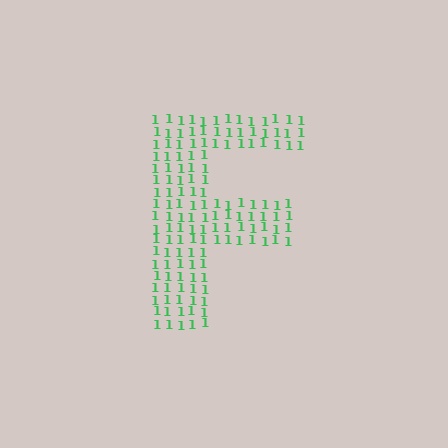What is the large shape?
The large shape is the letter F.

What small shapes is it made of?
It is made of small digit 1's.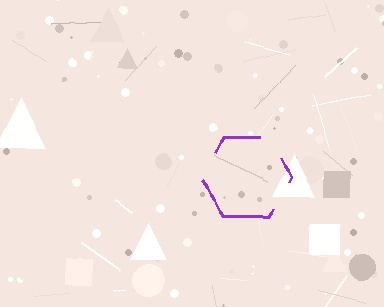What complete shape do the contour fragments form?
The contour fragments form a hexagon.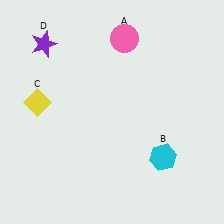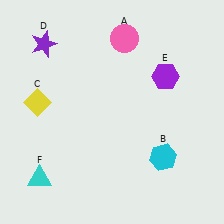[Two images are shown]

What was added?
A purple hexagon (E), a cyan triangle (F) were added in Image 2.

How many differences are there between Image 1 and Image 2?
There are 2 differences between the two images.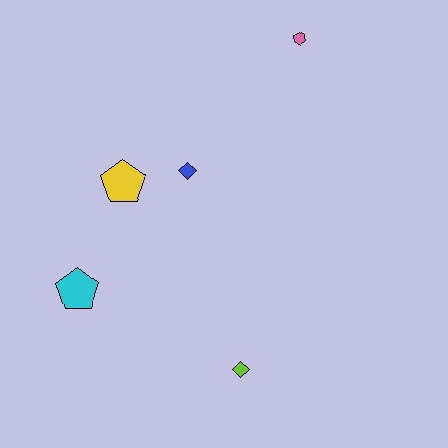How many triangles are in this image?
There are no triangles.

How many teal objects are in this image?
There are no teal objects.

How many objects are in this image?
There are 5 objects.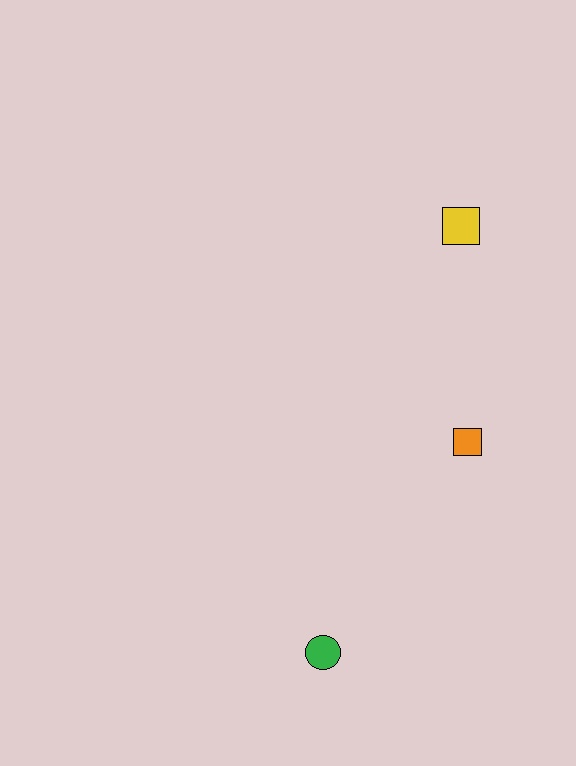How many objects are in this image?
There are 3 objects.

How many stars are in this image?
There are no stars.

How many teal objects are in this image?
There are no teal objects.